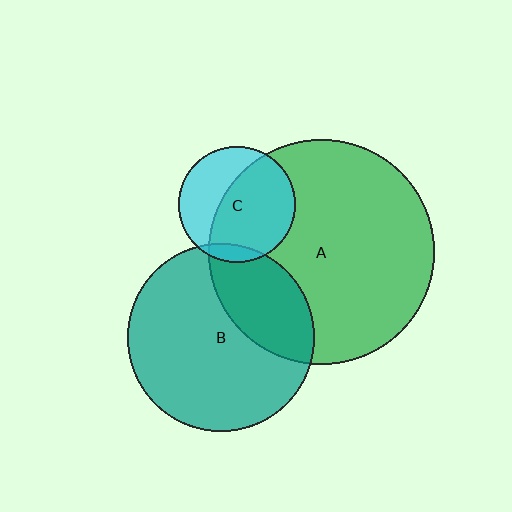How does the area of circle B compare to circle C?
Approximately 2.6 times.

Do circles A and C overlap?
Yes.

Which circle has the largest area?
Circle A (green).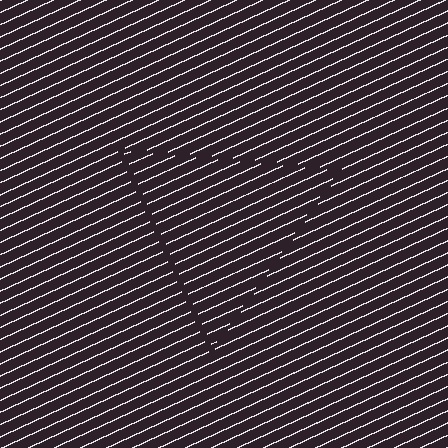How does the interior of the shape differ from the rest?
The interior of the shape contains the same grating, shifted by half a period — the contour is defined by the phase discontinuity where line-ends from the inner and outer gratings abut.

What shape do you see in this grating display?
An illusory triangle. The interior of the shape contains the same grating, shifted by half a period — the contour is defined by the phase discontinuity where line-ends from the inner and outer gratings abut.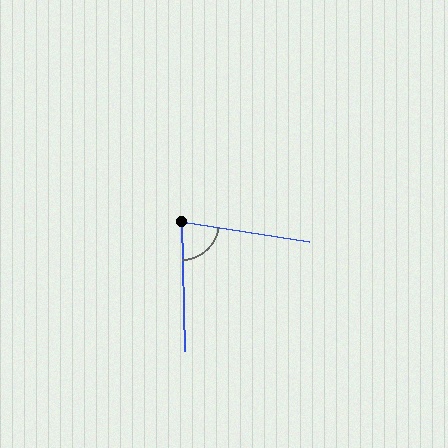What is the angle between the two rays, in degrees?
Approximately 80 degrees.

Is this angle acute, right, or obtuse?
It is acute.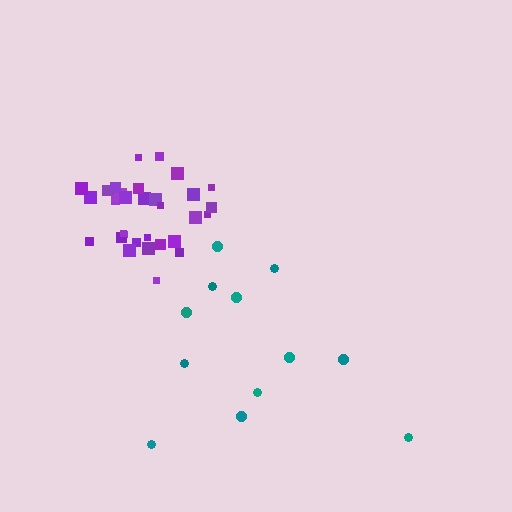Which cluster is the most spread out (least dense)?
Teal.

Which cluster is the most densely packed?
Purple.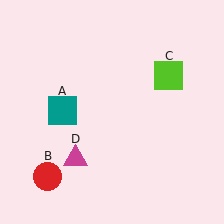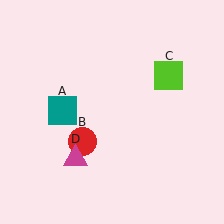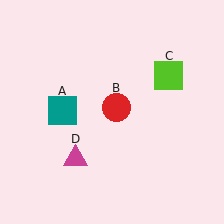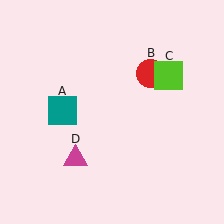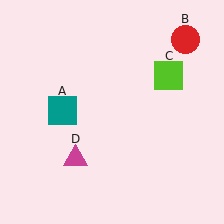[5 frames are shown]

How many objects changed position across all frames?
1 object changed position: red circle (object B).